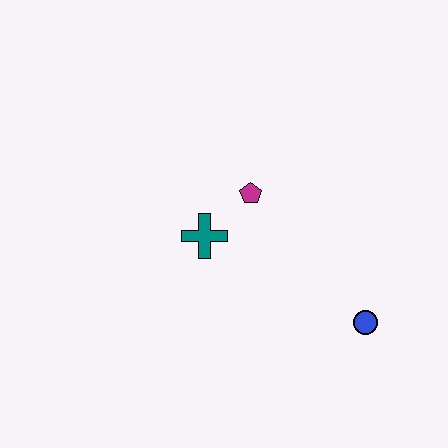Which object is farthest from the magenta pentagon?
The blue circle is farthest from the magenta pentagon.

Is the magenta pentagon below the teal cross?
No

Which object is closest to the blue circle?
The magenta pentagon is closest to the blue circle.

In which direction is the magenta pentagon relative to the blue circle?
The magenta pentagon is above the blue circle.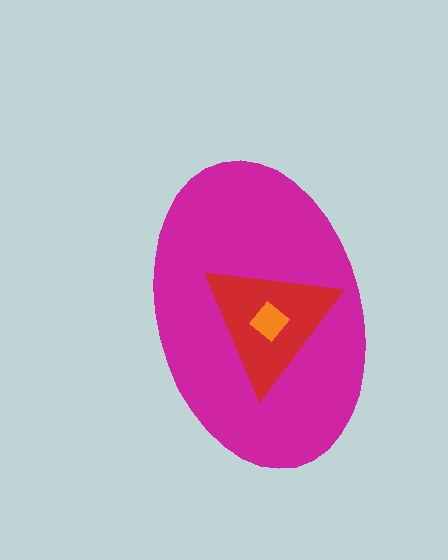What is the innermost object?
The orange diamond.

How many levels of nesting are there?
3.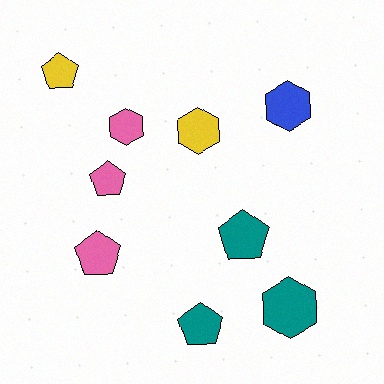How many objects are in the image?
There are 9 objects.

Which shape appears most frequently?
Pentagon, with 5 objects.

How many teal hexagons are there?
There is 1 teal hexagon.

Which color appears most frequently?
Pink, with 3 objects.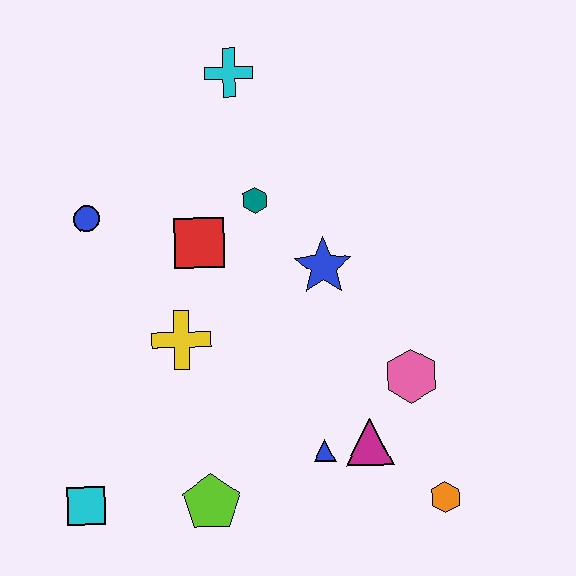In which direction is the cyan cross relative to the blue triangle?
The cyan cross is above the blue triangle.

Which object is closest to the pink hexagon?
The magenta triangle is closest to the pink hexagon.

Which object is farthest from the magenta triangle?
The cyan cross is farthest from the magenta triangle.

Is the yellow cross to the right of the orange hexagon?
No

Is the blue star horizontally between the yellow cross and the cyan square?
No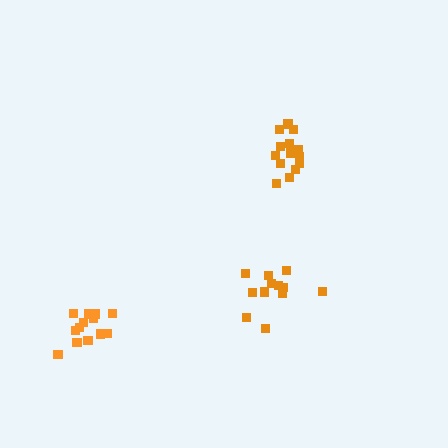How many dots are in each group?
Group 1: 15 dots, Group 2: 15 dots, Group 3: 12 dots (42 total).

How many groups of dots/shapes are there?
There are 3 groups.